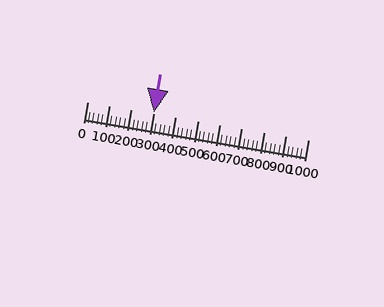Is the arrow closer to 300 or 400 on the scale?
The arrow is closer to 300.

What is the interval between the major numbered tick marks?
The major tick marks are spaced 100 units apart.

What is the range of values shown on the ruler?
The ruler shows values from 0 to 1000.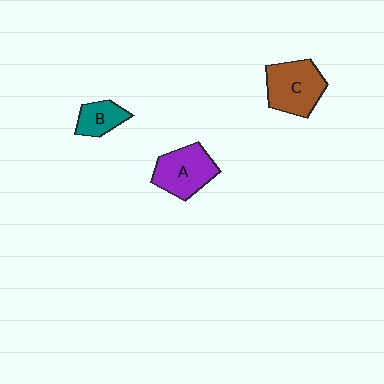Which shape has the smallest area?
Shape B (teal).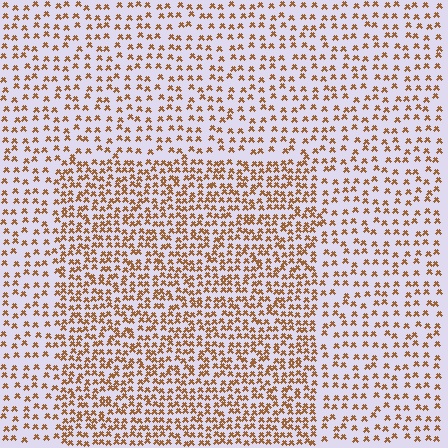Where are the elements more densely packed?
The elements are more densely packed inside the rectangle boundary.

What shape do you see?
I see a rectangle.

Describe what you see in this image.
The image contains small brown elements arranged at two different densities. A rectangle-shaped region is visible where the elements are more densely packed than the surrounding area.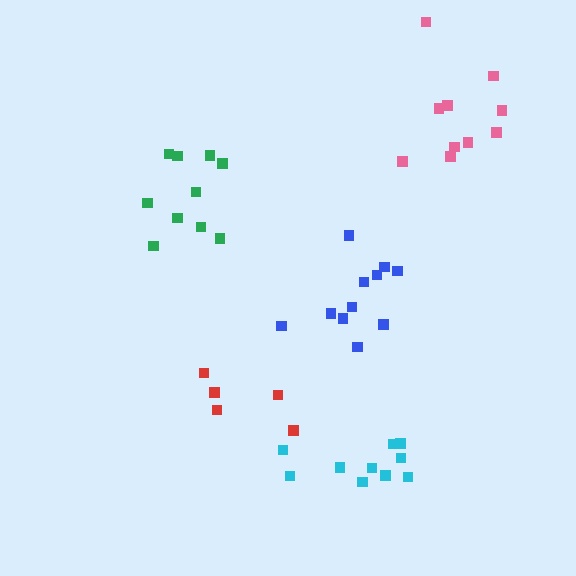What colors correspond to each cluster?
The clusters are colored: red, green, pink, blue, cyan.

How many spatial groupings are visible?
There are 5 spatial groupings.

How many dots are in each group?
Group 1: 5 dots, Group 2: 10 dots, Group 3: 10 dots, Group 4: 11 dots, Group 5: 10 dots (46 total).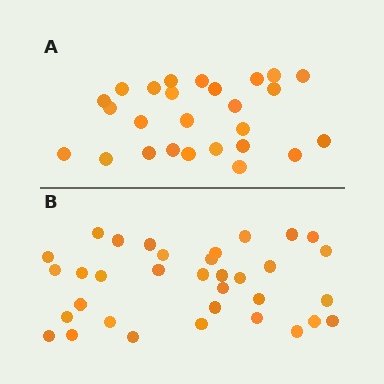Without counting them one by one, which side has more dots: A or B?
Region B (the bottom region) has more dots.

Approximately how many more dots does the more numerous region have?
Region B has roughly 8 or so more dots than region A.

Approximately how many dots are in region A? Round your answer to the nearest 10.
About 30 dots. (The exact count is 26, which rounds to 30.)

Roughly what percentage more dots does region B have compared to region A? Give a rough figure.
About 30% more.